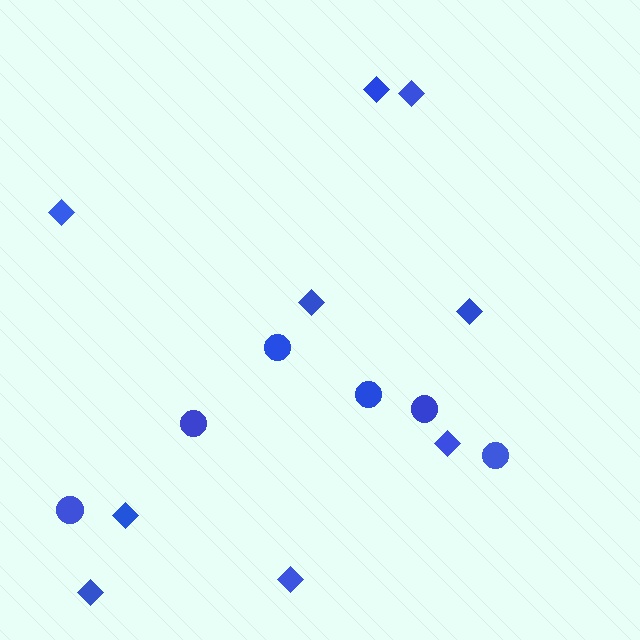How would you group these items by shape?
There are 2 groups: one group of diamonds (9) and one group of circles (6).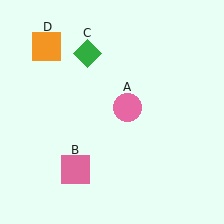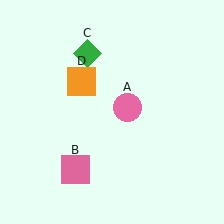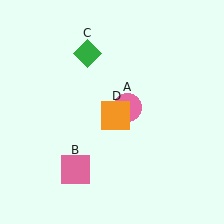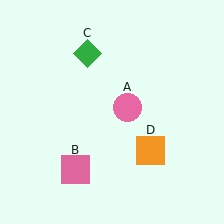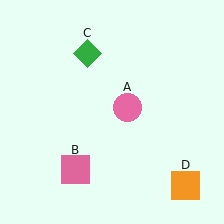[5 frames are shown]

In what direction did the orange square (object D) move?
The orange square (object D) moved down and to the right.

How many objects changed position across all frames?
1 object changed position: orange square (object D).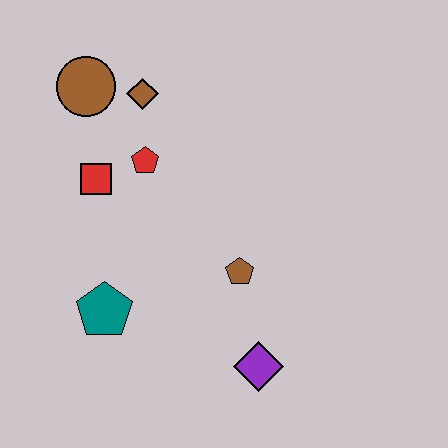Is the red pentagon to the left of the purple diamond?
Yes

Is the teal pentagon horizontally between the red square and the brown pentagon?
Yes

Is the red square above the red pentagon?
No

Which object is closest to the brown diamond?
The brown circle is closest to the brown diamond.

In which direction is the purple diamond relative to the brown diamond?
The purple diamond is below the brown diamond.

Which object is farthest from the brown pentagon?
The brown circle is farthest from the brown pentagon.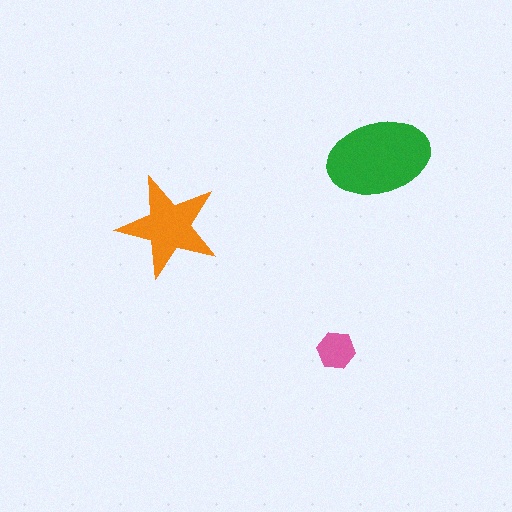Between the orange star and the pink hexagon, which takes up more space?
The orange star.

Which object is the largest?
The green ellipse.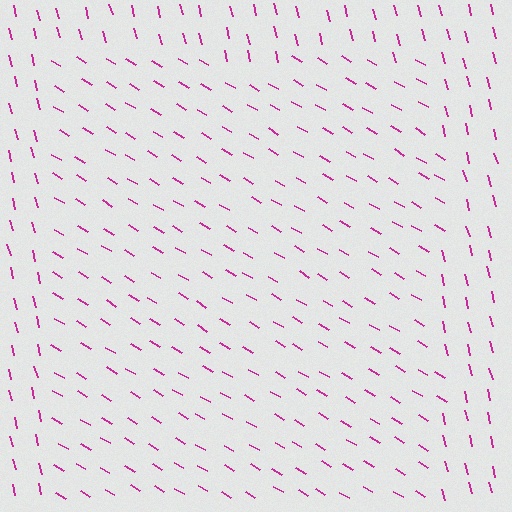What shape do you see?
I see a rectangle.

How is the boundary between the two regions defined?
The boundary is defined purely by a change in line orientation (approximately 45 degrees difference). All lines are the same color and thickness.